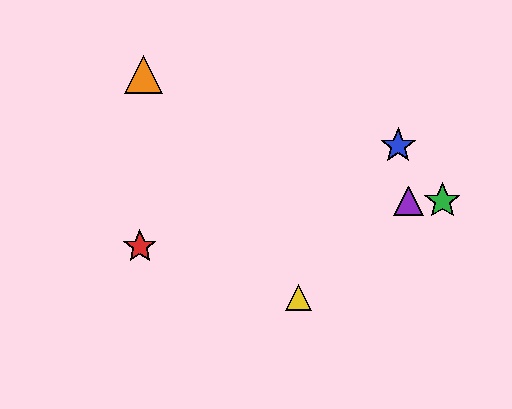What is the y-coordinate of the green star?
The green star is at y≈201.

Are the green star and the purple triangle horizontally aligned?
Yes, both are at y≈201.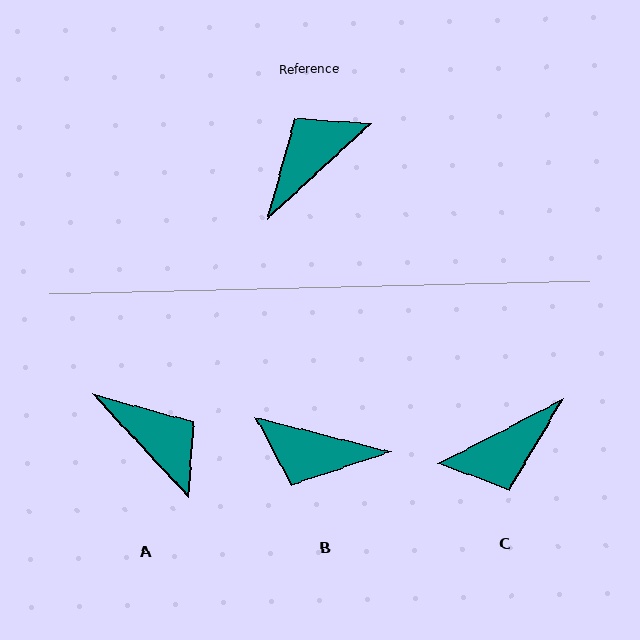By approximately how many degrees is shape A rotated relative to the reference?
Approximately 90 degrees clockwise.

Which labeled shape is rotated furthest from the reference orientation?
C, about 165 degrees away.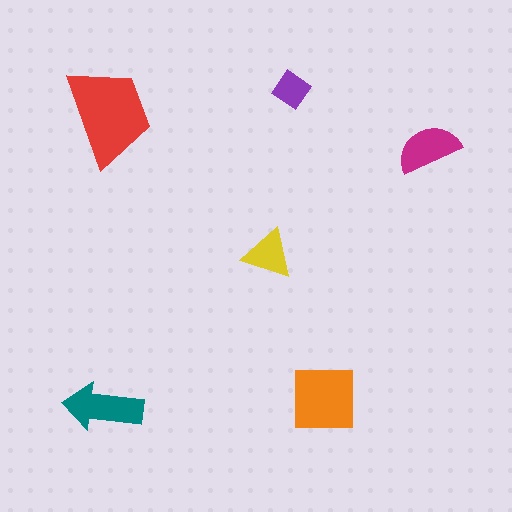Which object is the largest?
The red trapezoid.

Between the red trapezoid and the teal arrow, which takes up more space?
The red trapezoid.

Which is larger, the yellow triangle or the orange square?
The orange square.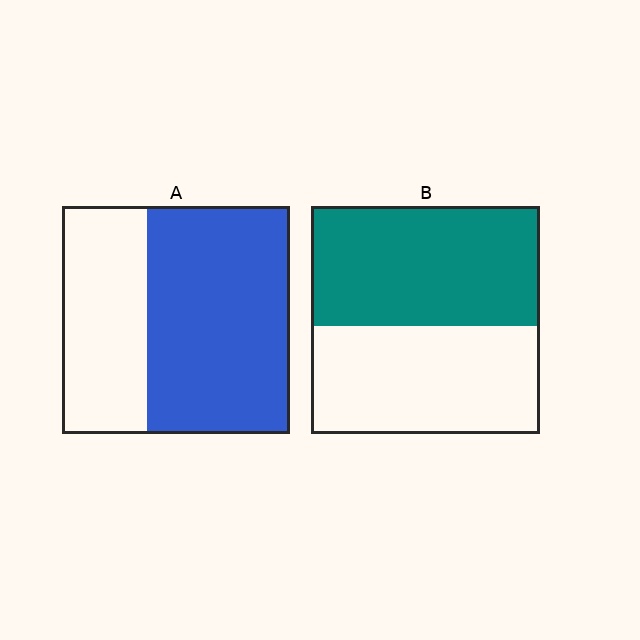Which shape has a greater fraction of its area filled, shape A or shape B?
Shape A.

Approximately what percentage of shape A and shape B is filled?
A is approximately 65% and B is approximately 55%.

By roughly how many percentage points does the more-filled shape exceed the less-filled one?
By roughly 10 percentage points (A over B).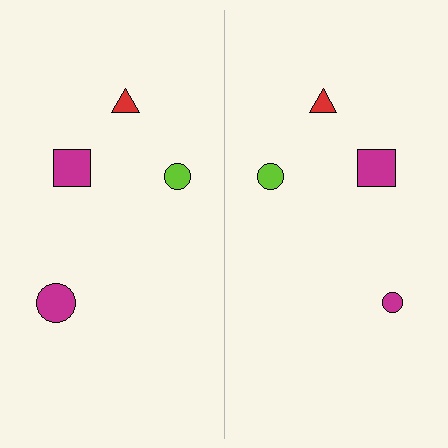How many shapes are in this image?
There are 8 shapes in this image.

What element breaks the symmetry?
The magenta circle on the right side has a different size than its mirror counterpart.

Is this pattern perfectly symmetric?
No, the pattern is not perfectly symmetric. The magenta circle on the right side has a different size than its mirror counterpart.